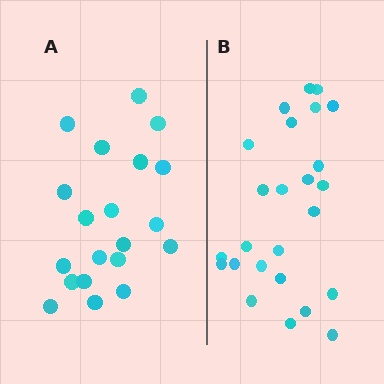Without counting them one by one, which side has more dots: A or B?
Region B (the right region) has more dots.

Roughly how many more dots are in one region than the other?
Region B has about 5 more dots than region A.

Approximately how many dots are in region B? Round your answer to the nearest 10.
About 20 dots. (The exact count is 25, which rounds to 20.)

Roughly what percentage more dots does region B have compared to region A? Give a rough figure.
About 25% more.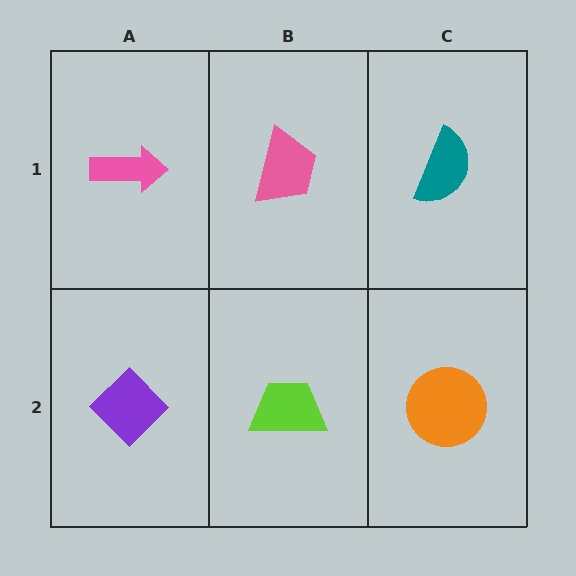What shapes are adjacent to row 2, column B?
A pink trapezoid (row 1, column B), a purple diamond (row 2, column A), an orange circle (row 2, column C).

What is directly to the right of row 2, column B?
An orange circle.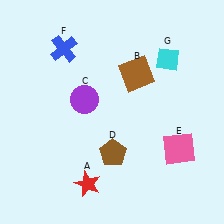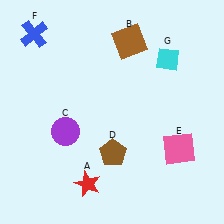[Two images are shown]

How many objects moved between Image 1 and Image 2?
3 objects moved between the two images.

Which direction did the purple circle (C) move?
The purple circle (C) moved down.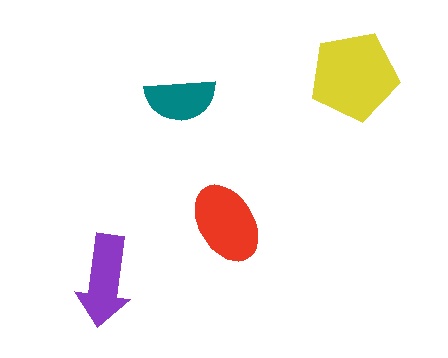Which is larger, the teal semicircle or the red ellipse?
The red ellipse.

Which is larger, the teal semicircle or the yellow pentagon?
The yellow pentagon.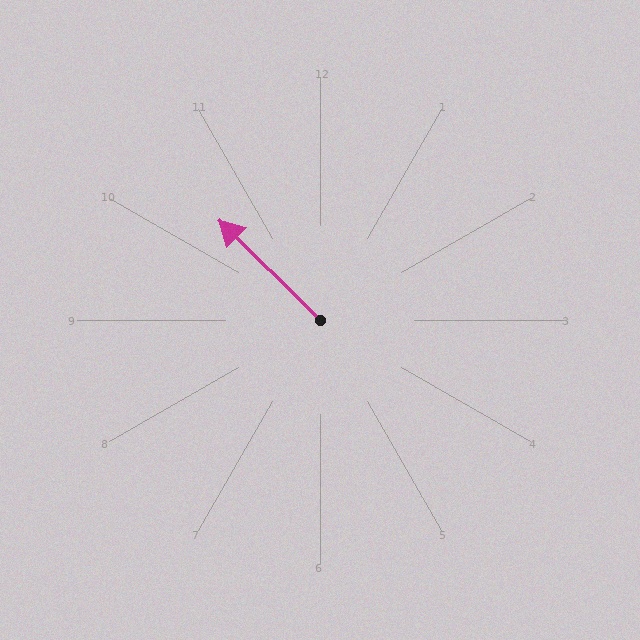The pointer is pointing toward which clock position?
Roughly 10 o'clock.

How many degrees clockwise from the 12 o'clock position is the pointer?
Approximately 315 degrees.